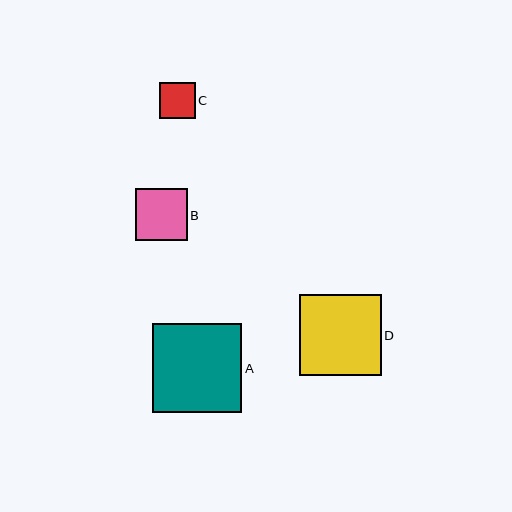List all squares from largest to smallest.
From largest to smallest: A, D, B, C.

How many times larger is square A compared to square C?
Square A is approximately 2.5 times the size of square C.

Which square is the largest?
Square A is the largest with a size of approximately 90 pixels.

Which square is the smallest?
Square C is the smallest with a size of approximately 36 pixels.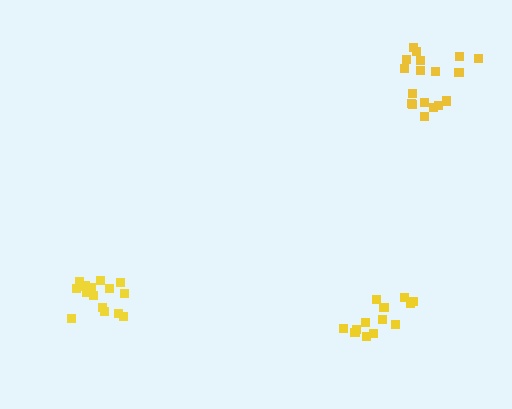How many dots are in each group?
Group 1: 15 dots, Group 2: 18 dots, Group 3: 13 dots (46 total).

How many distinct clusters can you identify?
There are 3 distinct clusters.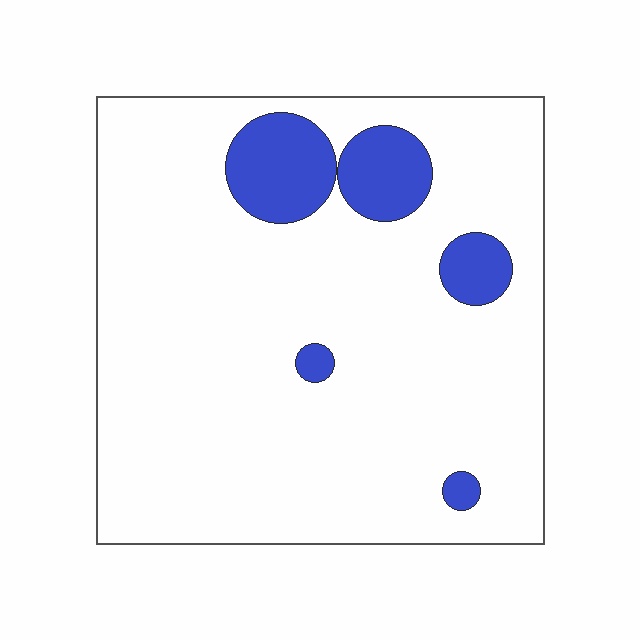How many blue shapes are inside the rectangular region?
5.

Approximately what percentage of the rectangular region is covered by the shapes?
Approximately 10%.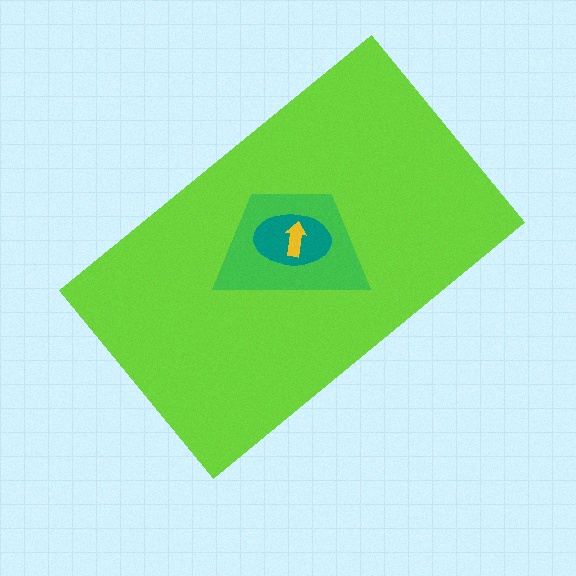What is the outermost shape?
The lime rectangle.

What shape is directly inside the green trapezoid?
The teal ellipse.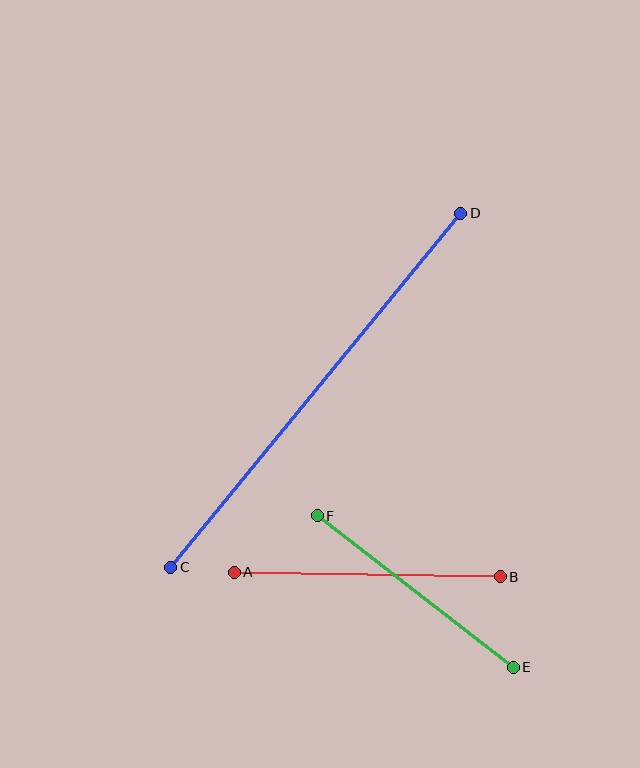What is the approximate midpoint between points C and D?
The midpoint is at approximately (316, 390) pixels.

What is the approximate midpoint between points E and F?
The midpoint is at approximately (415, 591) pixels.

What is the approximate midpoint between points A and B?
The midpoint is at approximately (367, 574) pixels.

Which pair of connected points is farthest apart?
Points C and D are farthest apart.